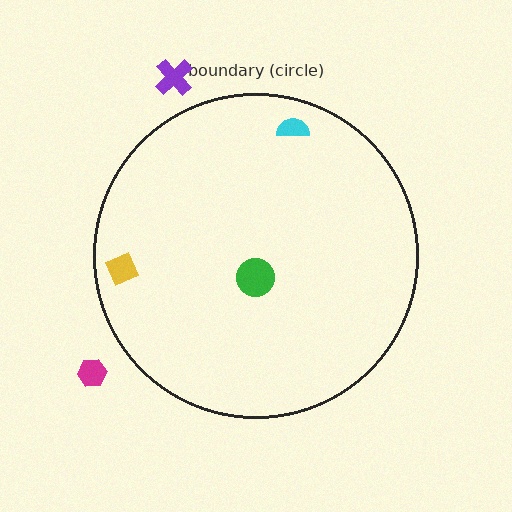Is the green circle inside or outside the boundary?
Inside.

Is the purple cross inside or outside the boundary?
Outside.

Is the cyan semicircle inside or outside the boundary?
Inside.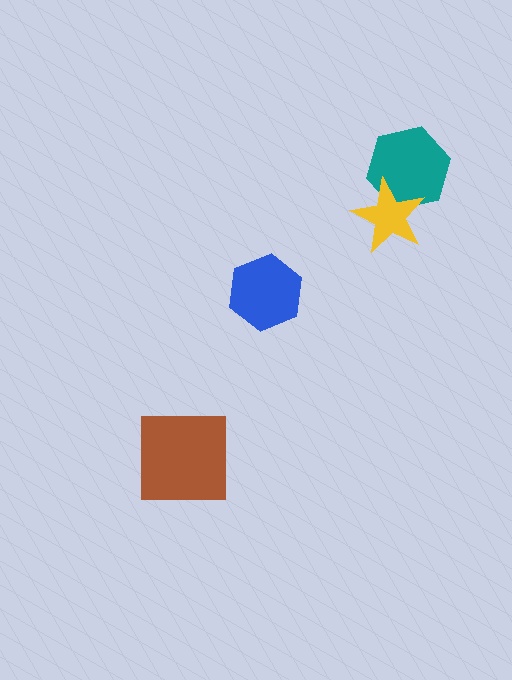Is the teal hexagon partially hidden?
Yes, it is partially covered by another shape.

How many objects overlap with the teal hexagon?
1 object overlaps with the teal hexagon.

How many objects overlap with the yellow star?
1 object overlaps with the yellow star.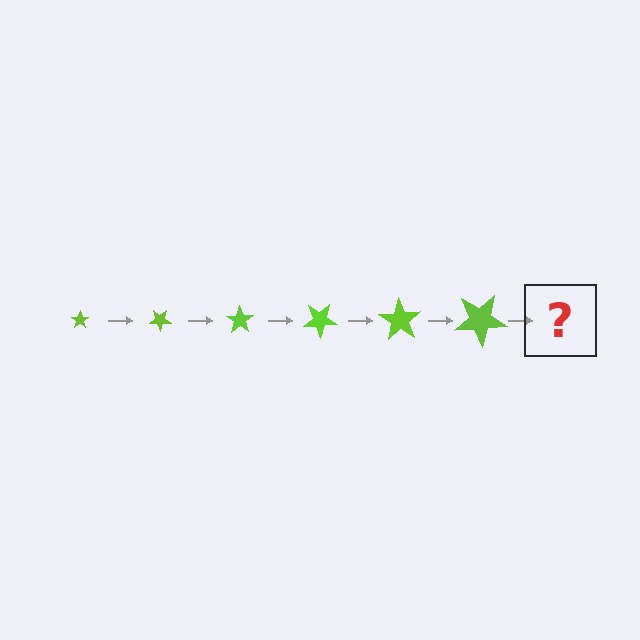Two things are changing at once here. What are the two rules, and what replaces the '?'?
The two rules are that the star grows larger each step and it rotates 35 degrees each step. The '?' should be a star, larger than the previous one and rotated 210 degrees from the start.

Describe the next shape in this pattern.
It should be a star, larger than the previous one and rotated 210 degrees from the start.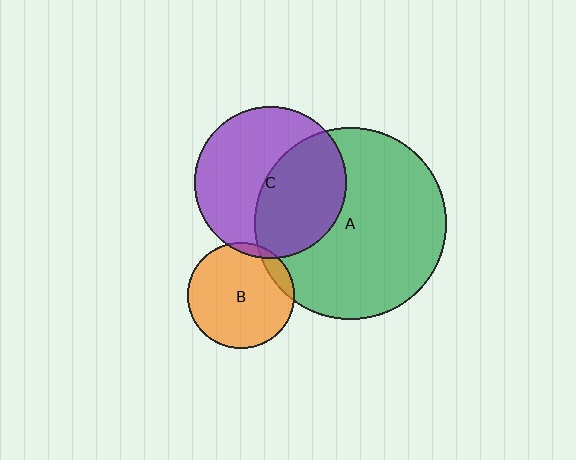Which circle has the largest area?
Circle A (green).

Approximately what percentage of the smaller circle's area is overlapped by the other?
Approximately 45%.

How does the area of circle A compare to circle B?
Approximately 3.3 times.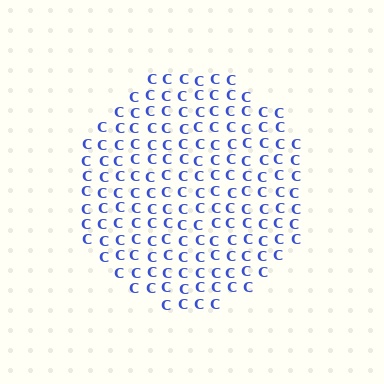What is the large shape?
The large shape is a circle.